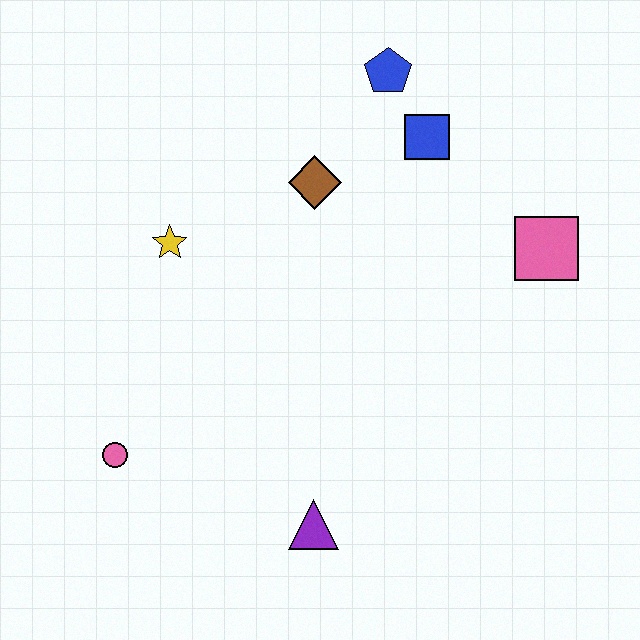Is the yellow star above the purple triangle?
Yes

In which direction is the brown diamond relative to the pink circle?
The brown diamond is above the pink circle.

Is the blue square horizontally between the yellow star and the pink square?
Yes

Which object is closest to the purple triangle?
The pink circle is closest to the purple triangle.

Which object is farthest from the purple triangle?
The blue pentagon is farthest from the purple triangle.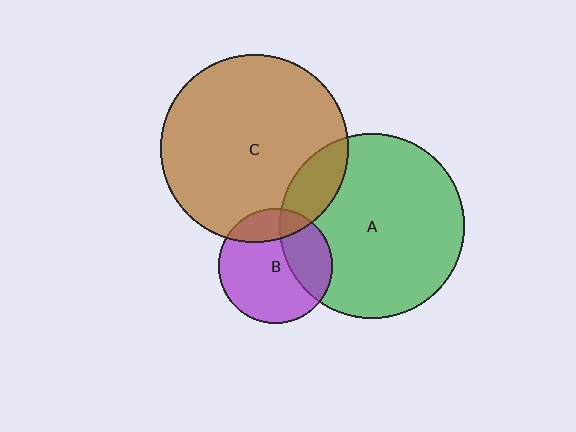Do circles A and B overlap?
Yes.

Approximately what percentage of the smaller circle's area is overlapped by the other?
Approximately 30%.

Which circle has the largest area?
Circle C (brown).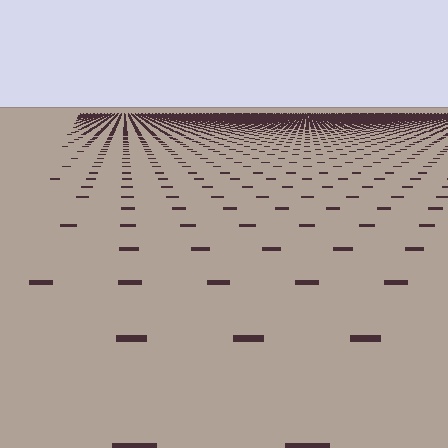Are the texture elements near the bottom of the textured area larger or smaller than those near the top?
Larger. Near the bottom, elements are closer to the viewer and appear at a bigger on-screen size.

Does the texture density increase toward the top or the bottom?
Density increases toward the top.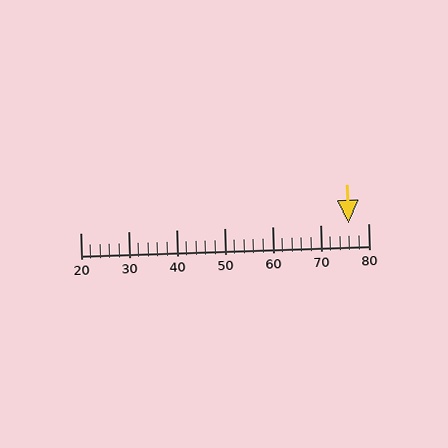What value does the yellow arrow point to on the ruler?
The yellow arrow points to approximately 76.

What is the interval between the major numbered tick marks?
The major tick marks are spaced 10 units apart.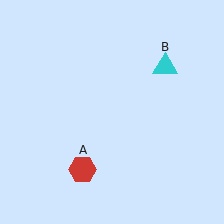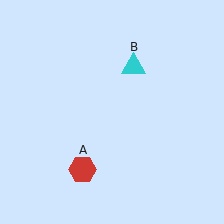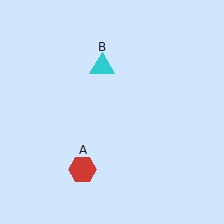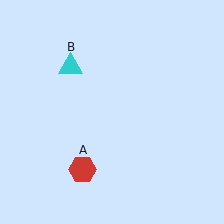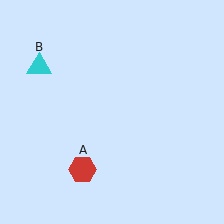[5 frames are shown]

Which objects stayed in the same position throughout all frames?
Red hexagon (object A) remained stationary.